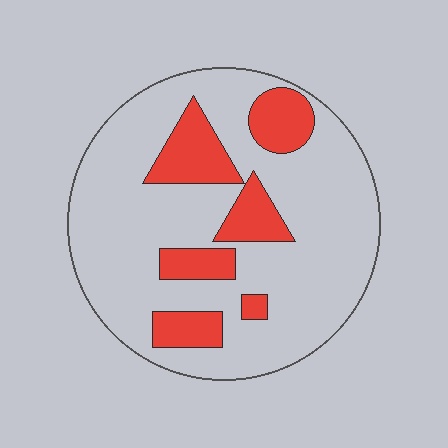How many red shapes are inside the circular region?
6.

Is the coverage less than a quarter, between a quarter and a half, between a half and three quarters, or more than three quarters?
Less than a quarter.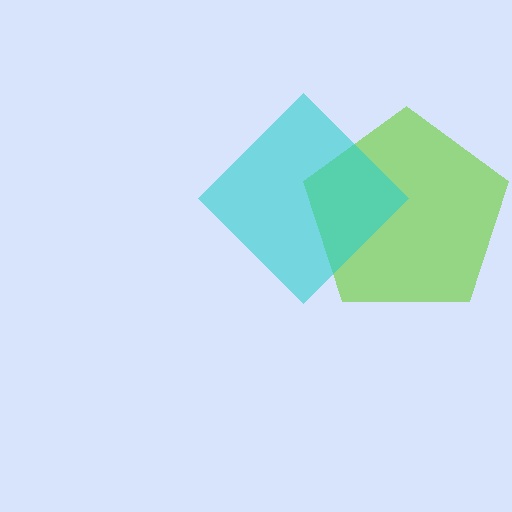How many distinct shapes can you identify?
There are 2 distinct shapes: a lime pentagon, a cyan diamond.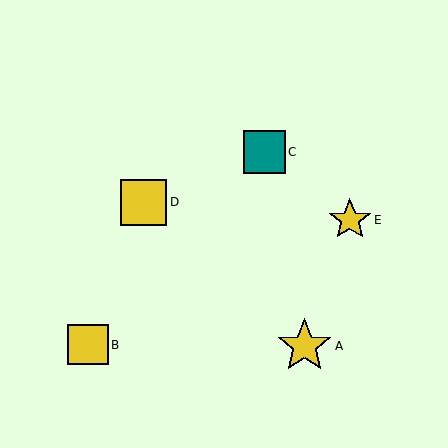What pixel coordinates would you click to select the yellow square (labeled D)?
Click at (144, 202) to select the yellow square D.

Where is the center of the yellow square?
The center of the yellow square is at (144, 202).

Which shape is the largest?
The yellow star (labeled A) is the largest.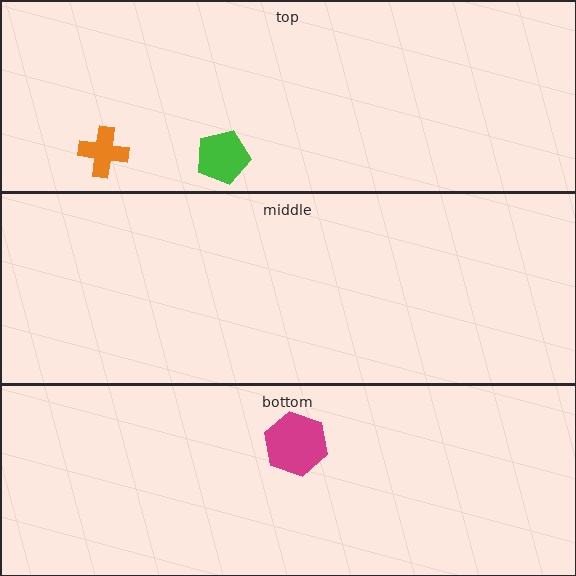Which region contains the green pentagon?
The top region.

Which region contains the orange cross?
The top region.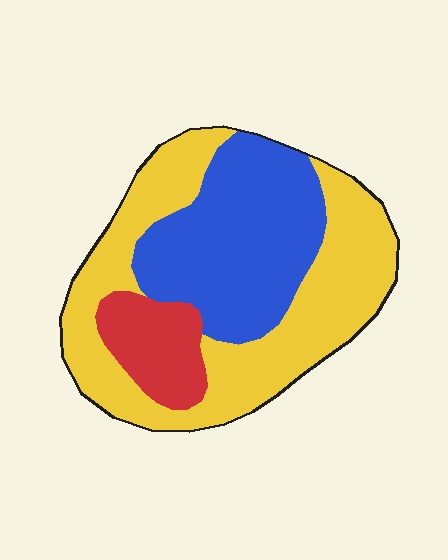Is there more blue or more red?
Blue.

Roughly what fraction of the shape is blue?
Blue covers roughly 35% of the shape.